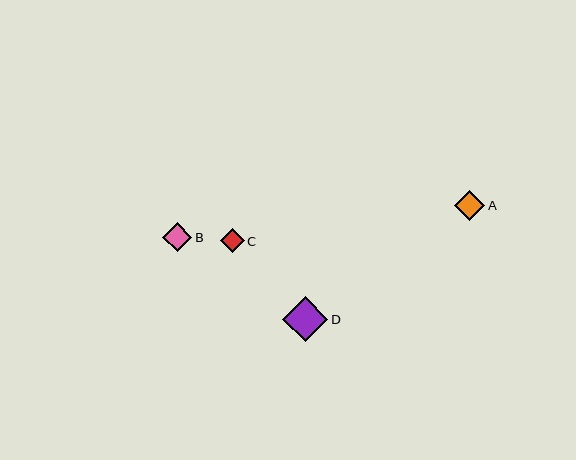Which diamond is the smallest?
Diamond C is the smallest with a size of approximately 24 pixels.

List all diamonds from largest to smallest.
From largest to smallest: D, A, B, C.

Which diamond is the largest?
Diamond D is the largest with a size of approximately 45 pixels.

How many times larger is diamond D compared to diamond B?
Diamond D is approximately 1.5 times the size of diamond B.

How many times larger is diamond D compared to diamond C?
Diamond D is approximately 1.9 times the size of diamond C.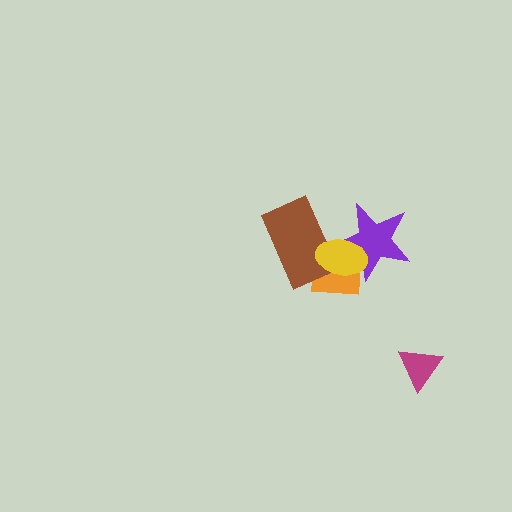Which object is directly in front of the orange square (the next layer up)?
The brown rectangle is directly in front of the orange square.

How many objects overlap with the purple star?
2 objects overlap with the purple star.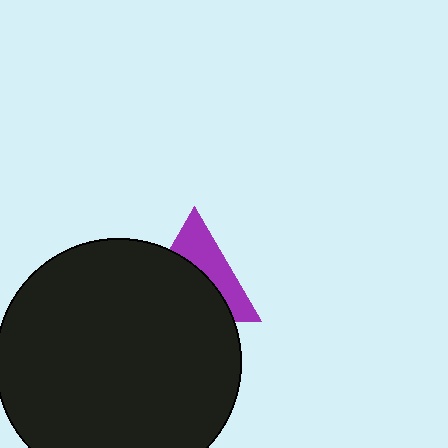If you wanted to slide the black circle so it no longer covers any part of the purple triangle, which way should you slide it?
Slide it down — that is the most direct way to separate the two shapes.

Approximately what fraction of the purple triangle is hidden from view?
Roughly 58% of the purple triangle is hidden behind the black circle.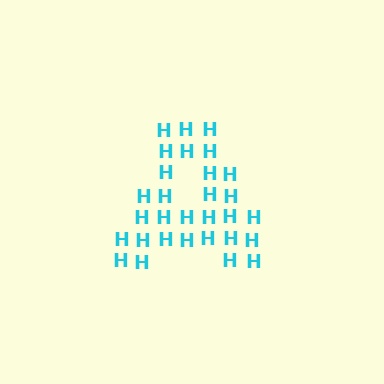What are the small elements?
The small elements are letter H's.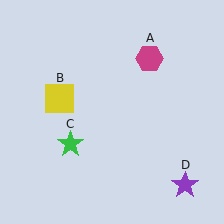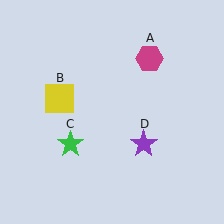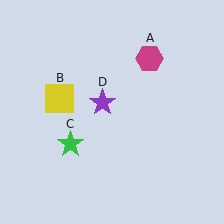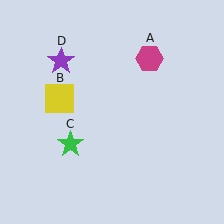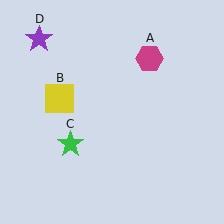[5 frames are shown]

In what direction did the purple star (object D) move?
The purple star (object D) moved up and to the left.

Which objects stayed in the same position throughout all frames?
Magenta hexagon (object A) and yellow square (object B) and green star (object C) remained stationary.